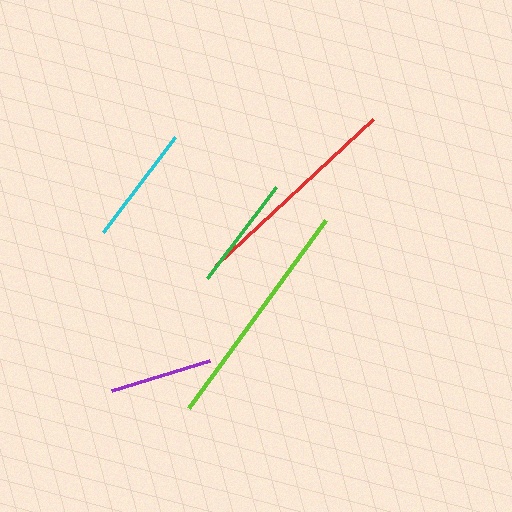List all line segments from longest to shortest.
From longest to shortest: lime, red, cyan, green, purple.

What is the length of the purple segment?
The purple segment is approximately 103 pixels long.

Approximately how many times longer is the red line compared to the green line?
The red line is approximately 1.9 times the length of the green line.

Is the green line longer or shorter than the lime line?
The lime line is longer than the green line.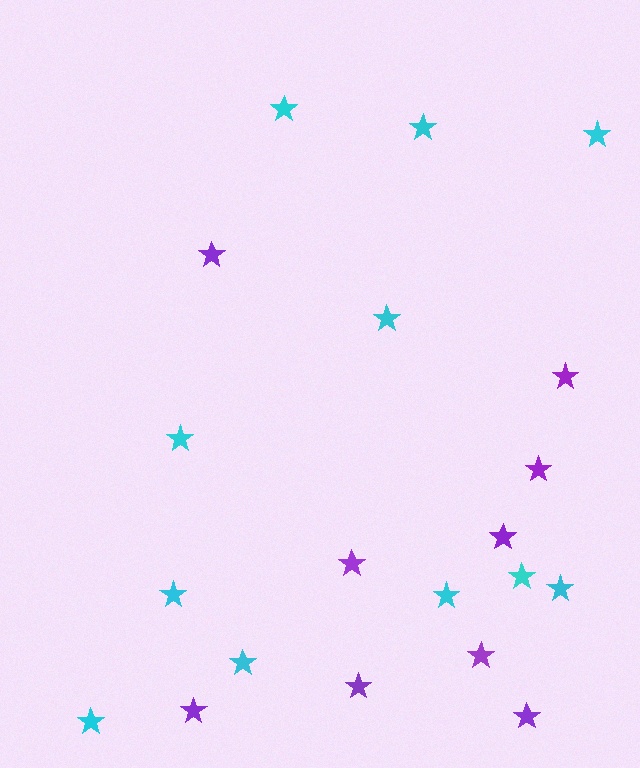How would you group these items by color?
There are 2 groups: one group of cyan stars (11) and one group of purple stars (9).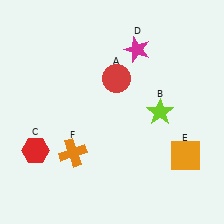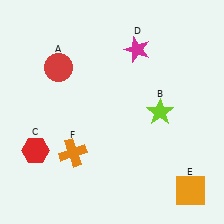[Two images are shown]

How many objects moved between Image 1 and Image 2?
2 objects moved between the two images.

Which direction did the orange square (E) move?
The orange square (E) moved down.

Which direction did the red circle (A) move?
The red circle (A) moved left.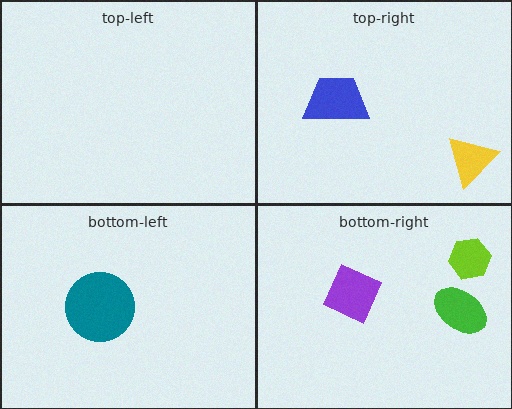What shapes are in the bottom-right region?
The lime hexagon, the purple diamond, the green ellipse.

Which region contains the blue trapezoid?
The top-right region.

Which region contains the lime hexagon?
The bottom-right region.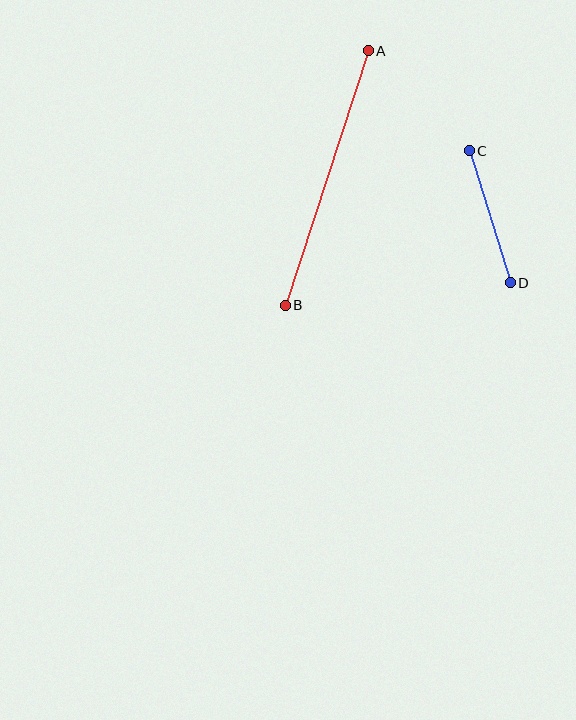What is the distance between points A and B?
The distance is approximately 268 pixels.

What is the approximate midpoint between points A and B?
The midpoint is at approximately (327, 178) pixels.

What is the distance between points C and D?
The distance is approximately 138 pixels.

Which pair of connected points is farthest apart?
Points A and B are farthest apart.